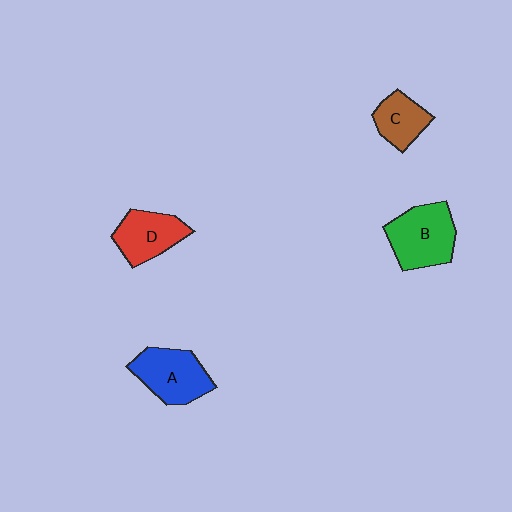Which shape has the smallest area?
Shape C (brown).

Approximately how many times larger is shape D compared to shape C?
Approximately 1.3 times.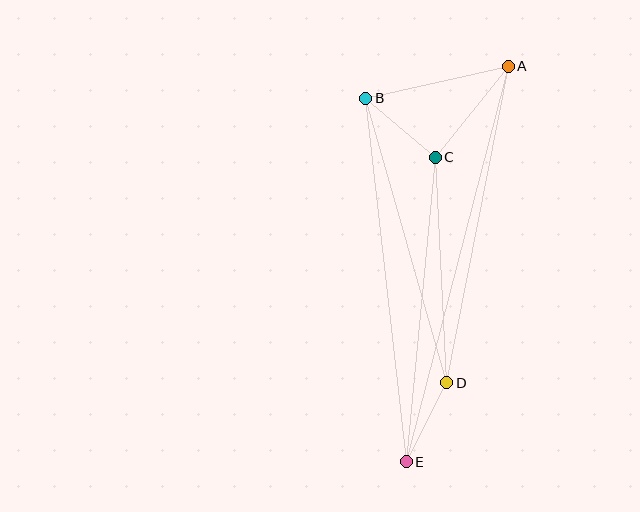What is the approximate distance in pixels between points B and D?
The distance between B and D is approximately 296 pixels.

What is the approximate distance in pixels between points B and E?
The distance between B and E is approximately 366 pixels.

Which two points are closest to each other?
Points D and E are closest to each other.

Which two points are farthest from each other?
Points A and E are farthest from each other.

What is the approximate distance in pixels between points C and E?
The distance between C and E is approximately 306 pixels.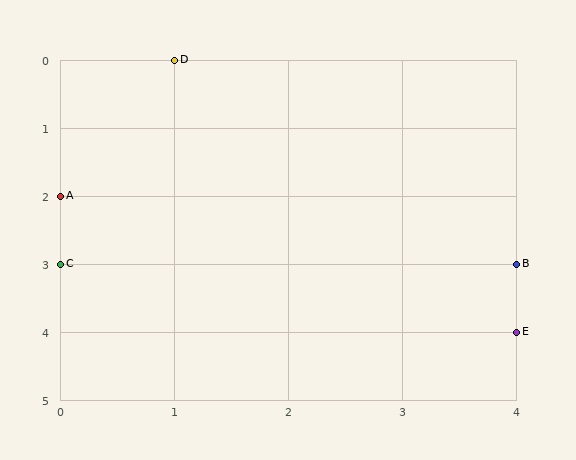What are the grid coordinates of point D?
Point D is at grid coordinates (1, 0).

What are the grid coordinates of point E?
Point E is at grid coordinates (4, 4).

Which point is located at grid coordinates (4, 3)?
Point B is at (4, 3).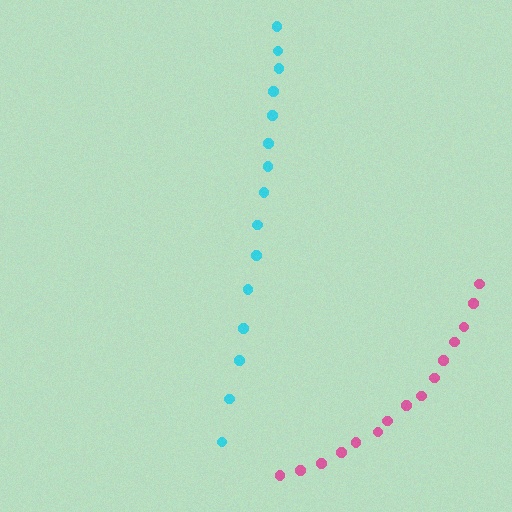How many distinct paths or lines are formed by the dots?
There are 2 distinct paths.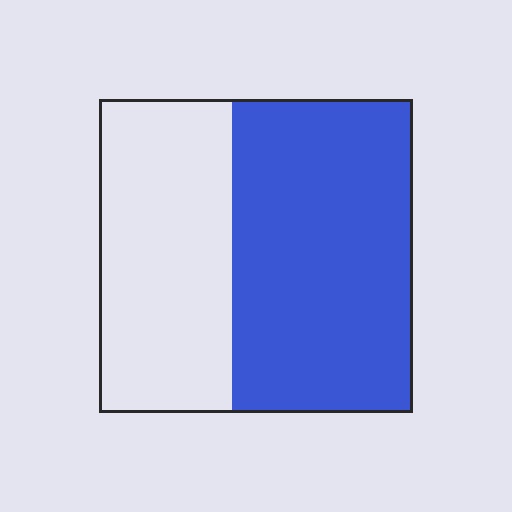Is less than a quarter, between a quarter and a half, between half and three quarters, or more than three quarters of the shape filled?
Between half and three quarters.